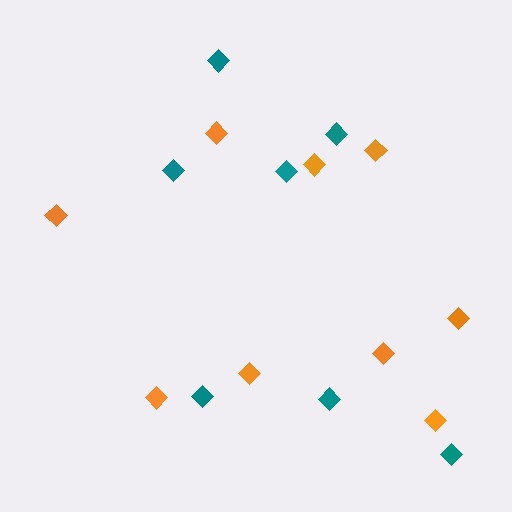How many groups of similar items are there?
There are 2 groups: one group of orange diamonds (9) and one group of teal diamonds (7).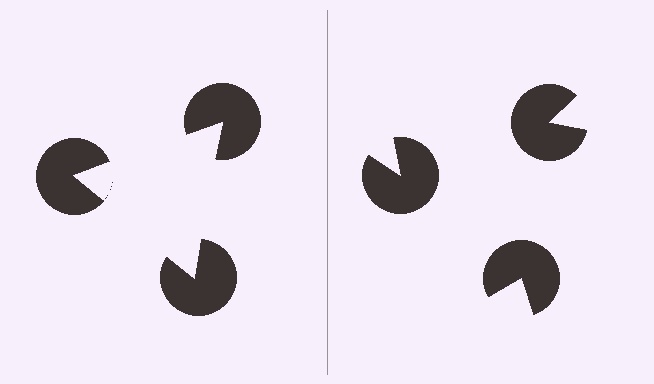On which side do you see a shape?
An illusory triangle appears on the left side. On the right side the wedge cuts are rotated, so no coherent shape forms.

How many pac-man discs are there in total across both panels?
6 — 3 on each side.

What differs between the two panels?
The pac-man discs are positioned identically on both sides; only the wedge orientations differ. On the left they align to a triangle; on the right they are misaligned.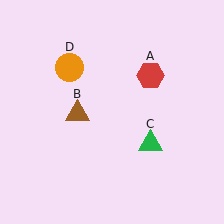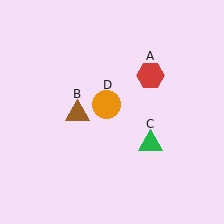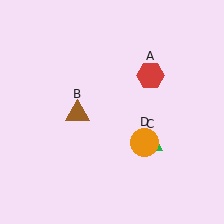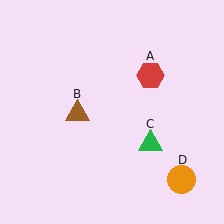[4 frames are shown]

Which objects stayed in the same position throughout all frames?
Red hexagon (object A) and brown triangle (object B) and green triangle (object C) remained stationary.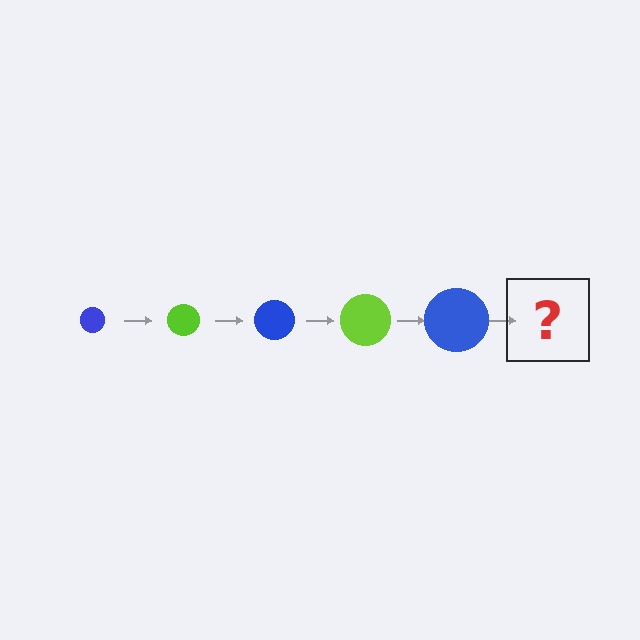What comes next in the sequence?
The next element should be a lime circle, larger than the previous one.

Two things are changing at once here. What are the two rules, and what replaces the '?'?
The two rules are that the circle grows larger each step and the color cycles through blue and lime. The '?' should be a lime circle, larger than the previous one.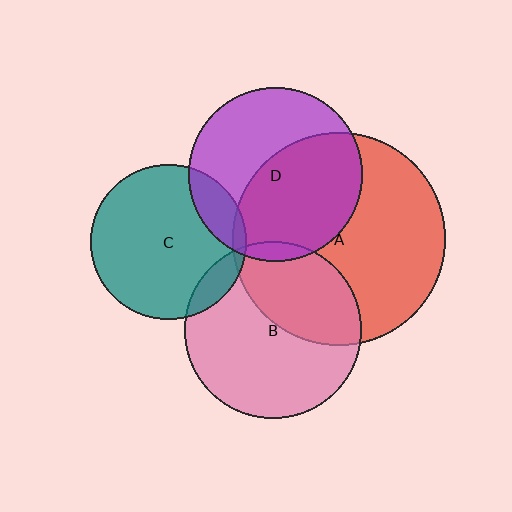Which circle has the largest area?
Circle A (red).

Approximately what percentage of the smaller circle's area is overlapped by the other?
Approximately 15%.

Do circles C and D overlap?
Yes.